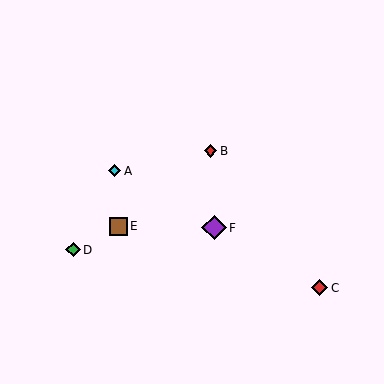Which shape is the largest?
The purple diamond (labeled F) is the largest.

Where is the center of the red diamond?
The center of the red diamond is at (320, 288).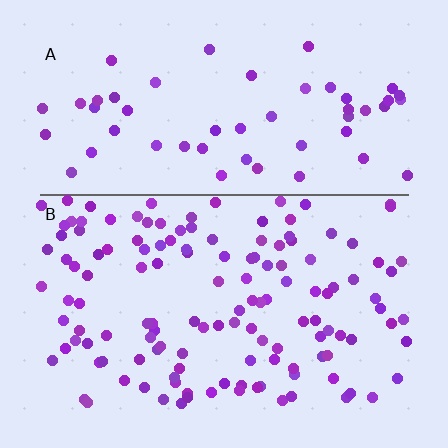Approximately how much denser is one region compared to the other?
Approximately 2.4× — region B over region A.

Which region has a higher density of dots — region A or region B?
B (the bottom).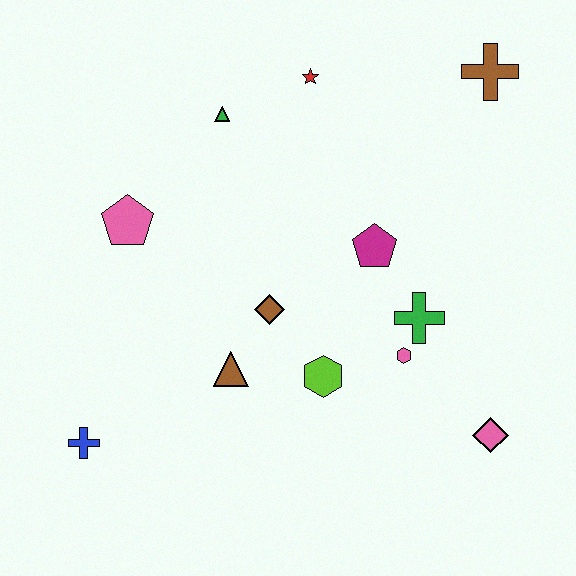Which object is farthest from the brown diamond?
The brown cross is farthest from the brown diamond.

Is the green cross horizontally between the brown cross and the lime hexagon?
Yes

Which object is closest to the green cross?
The pink hexagon is closest to the green cross.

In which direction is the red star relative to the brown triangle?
The red star is above the brown triangle.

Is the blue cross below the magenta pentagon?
Yes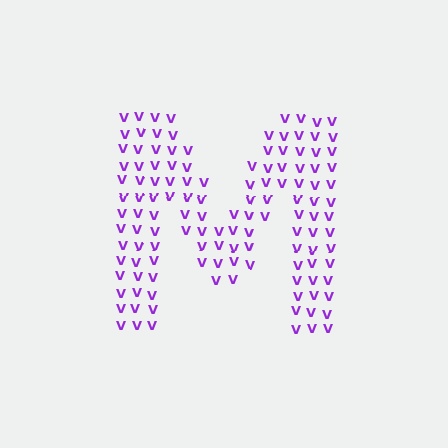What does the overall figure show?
The overall figure shows the letter M.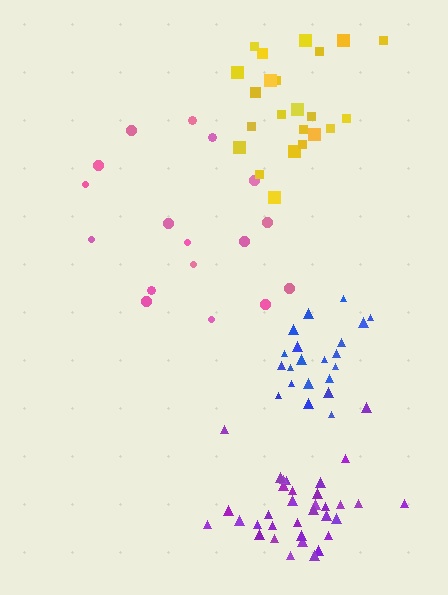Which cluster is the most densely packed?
Purple.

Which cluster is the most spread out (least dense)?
Pink.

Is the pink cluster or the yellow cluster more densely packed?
Yellow.